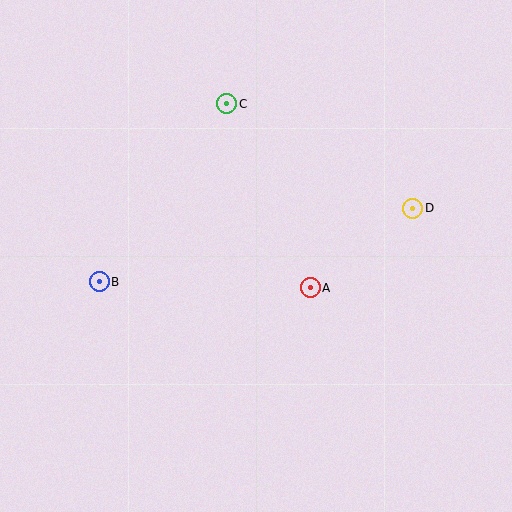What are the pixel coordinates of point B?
Point B is at (99, 282).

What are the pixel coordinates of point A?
Point A is at (310, 288).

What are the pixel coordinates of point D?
Point D is at (413, 208).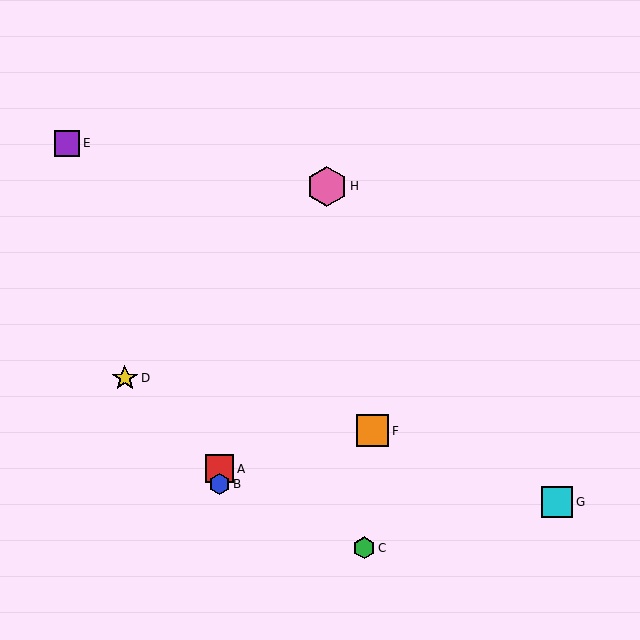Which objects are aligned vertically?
Objects A, B are aligned vertically.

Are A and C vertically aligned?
No, A is at x≈220 and C is at x≈364.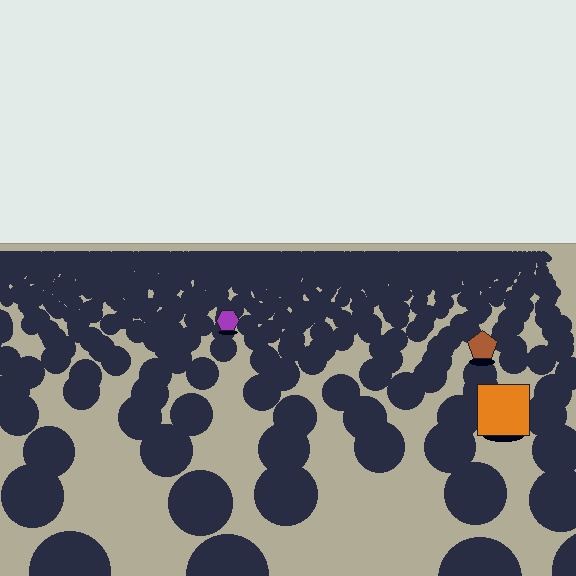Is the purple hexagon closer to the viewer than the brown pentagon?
No. The brown pentagon is closer — you can tell from the texture gradient: the ground texture is coarser near it.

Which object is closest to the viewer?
The orange square is closest. The texture marks near it are larger and more spread out.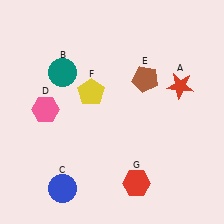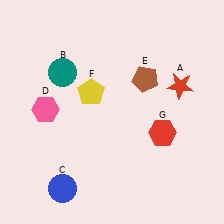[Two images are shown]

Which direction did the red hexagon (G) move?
The red hexagon (G) moved up.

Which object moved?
The red hexagon (G) moved up.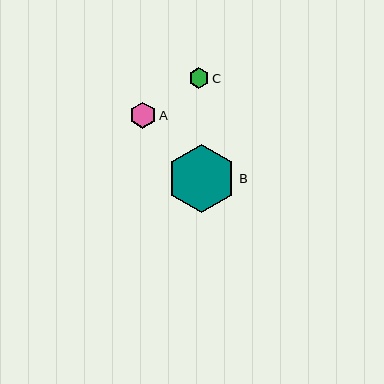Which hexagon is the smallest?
Hexagon C is the smallest with a size of approximately 21 pixels.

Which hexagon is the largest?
Hexagon B is the largest with a size of approximately 69 pixels.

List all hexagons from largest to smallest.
From largest to smallest: B, A, C.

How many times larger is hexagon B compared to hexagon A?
Hexagon B is approximately 2.6 times the size of hexagon A.